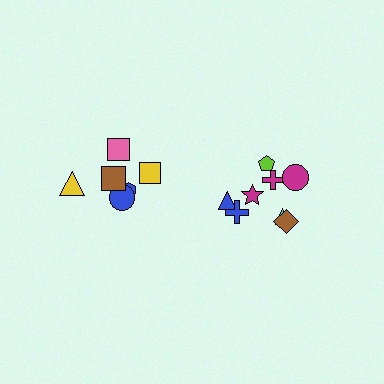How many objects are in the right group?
There are 8 objects.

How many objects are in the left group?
There are 6 objects.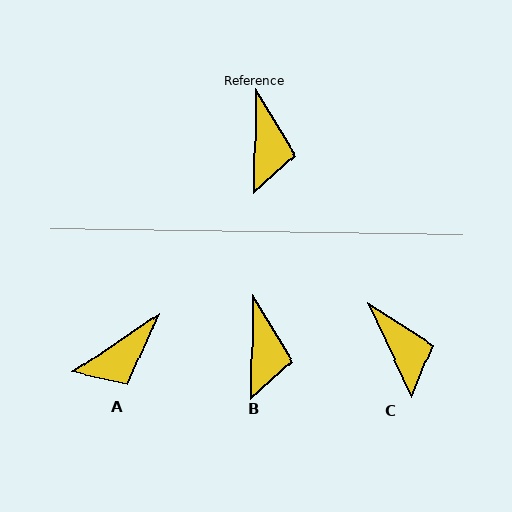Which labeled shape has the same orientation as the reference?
B.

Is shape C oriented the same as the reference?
No, it is off by about 26 degrees.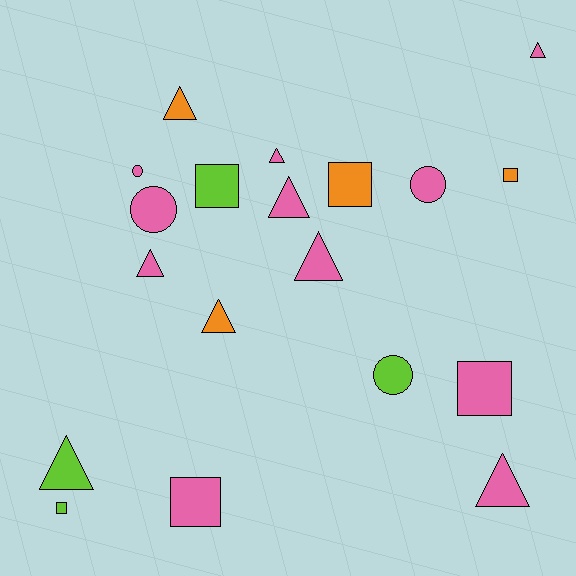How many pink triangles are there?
There are 6 pink triangles.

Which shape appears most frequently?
Triangle, with 9 objects.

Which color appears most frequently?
Pink, with 11 objects.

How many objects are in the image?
There are 19 objects.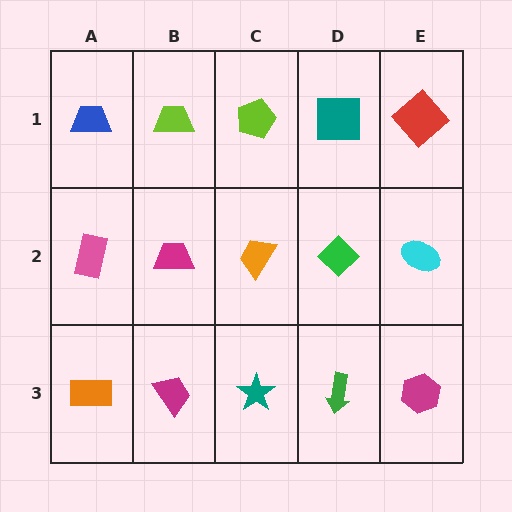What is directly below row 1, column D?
A green diamond.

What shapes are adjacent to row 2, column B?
A lime trapezoid (row 1, column B), a magenta trapezoid (row 3, column B), a pink rectangle (row 2, column A), an orange trapezoid (row 2, column C).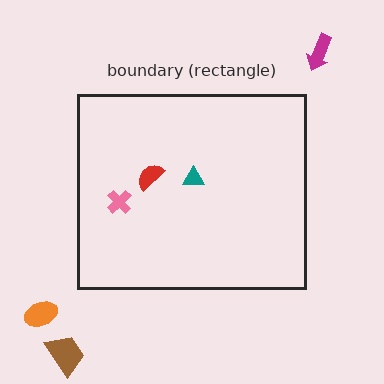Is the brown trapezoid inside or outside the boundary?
Outside.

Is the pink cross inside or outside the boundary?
Inside.